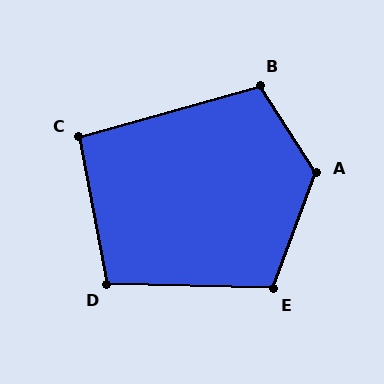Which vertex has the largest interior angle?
A, at approximately 126 degrees.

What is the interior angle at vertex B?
Approximately 107 degrees (obtuse).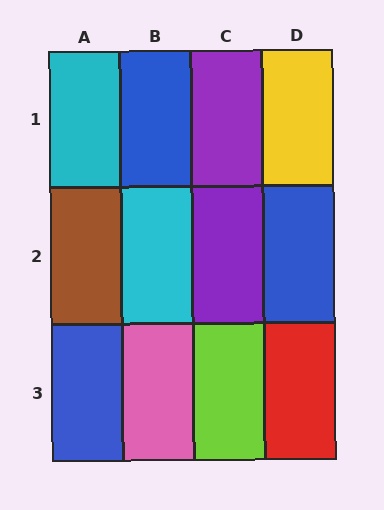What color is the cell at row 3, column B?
Pink.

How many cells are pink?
1 cell is pink.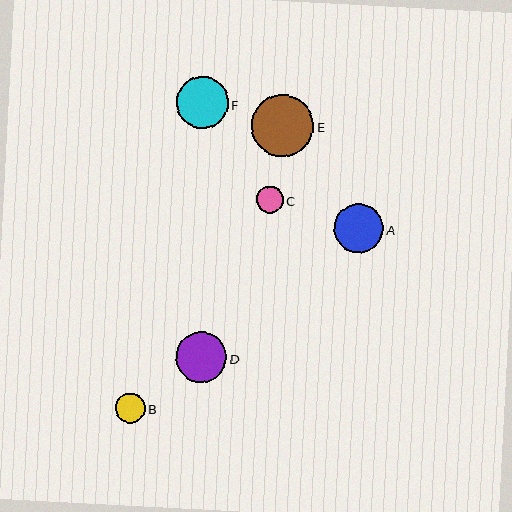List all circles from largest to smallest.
From largest to smallest: E, F, D, A, B, C.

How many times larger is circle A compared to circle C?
Circle A is approximately 1.8 times the size of circle C.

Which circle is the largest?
Circle E is the largest with a size of approximately 62 pixels.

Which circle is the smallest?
Circle C is the smallest with a size of approximately 27 pixels.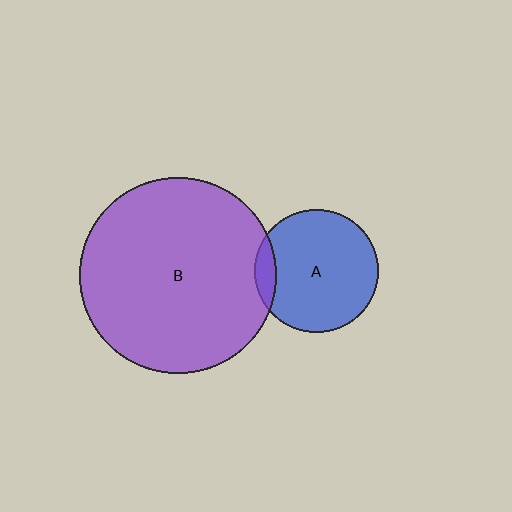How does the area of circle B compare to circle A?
Approximately 2.5 times.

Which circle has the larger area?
Circle B (purple).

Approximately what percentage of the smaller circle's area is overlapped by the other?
Approximately 10%.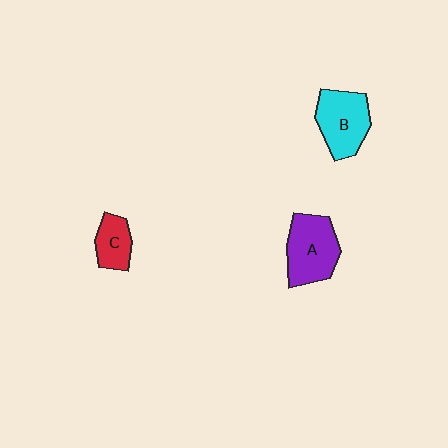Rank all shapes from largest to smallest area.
From largest to smallest: A (purple), B (cyan), C (red).